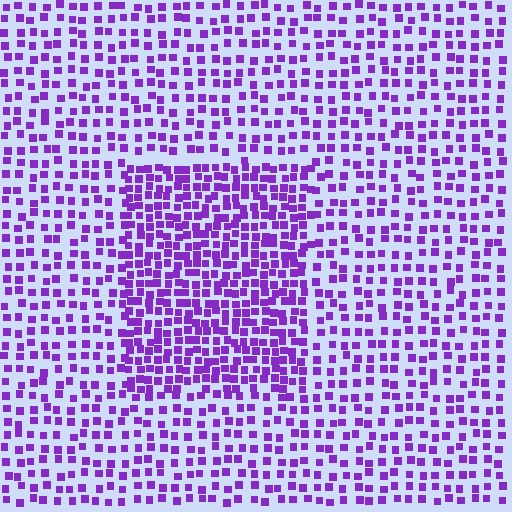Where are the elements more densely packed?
The elements are more densely packed inside the rectangle boundary.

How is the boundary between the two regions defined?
The boundary is defined by a change in element density (approximately 1.8x ratio). All elements are the same color, size, and shape.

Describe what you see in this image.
The image contains small purple elements arranged at two different densities. A rectangle-shaped region is visible where the elements are more densely packed than the surrounding area.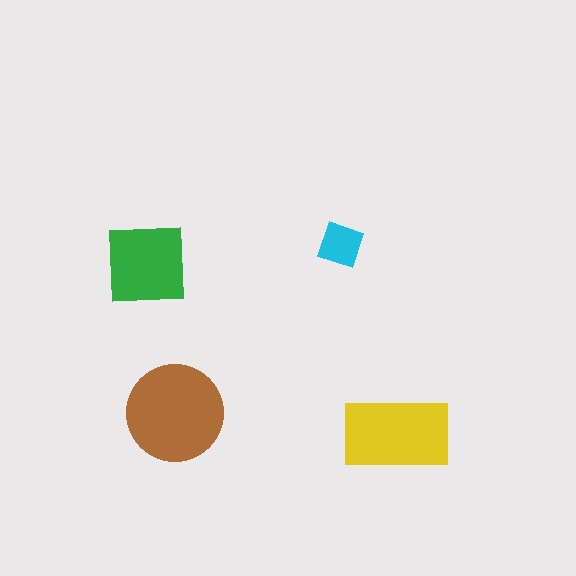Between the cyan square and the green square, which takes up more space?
The green square.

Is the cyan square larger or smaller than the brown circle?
Smaller.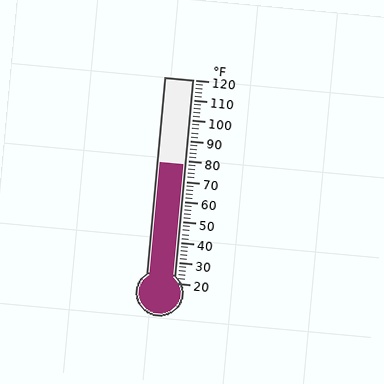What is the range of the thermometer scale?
The thermometer scale ranges from 20°F to 120°F.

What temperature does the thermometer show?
The thermometer shows approximately 78°F.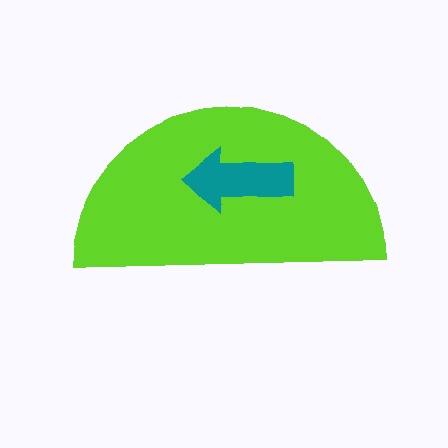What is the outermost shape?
The lime semicircle.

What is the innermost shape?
The teal arrow.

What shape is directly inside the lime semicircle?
The teal arrow.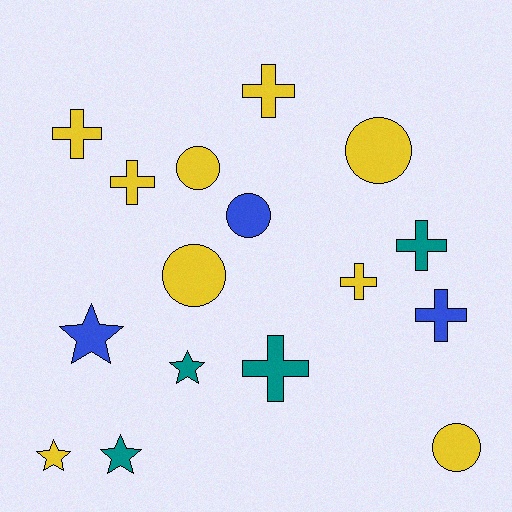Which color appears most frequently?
Yellow, with 9 objects.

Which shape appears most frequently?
Cross, with 7 objects.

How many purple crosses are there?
There are no purple crosses.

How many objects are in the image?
There are 16 objects.